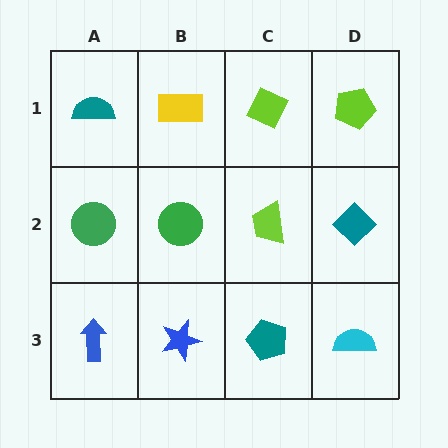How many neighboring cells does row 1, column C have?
3.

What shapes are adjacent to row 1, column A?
A green circle (row 2, column A), a yellow rectangle (row 1, column B).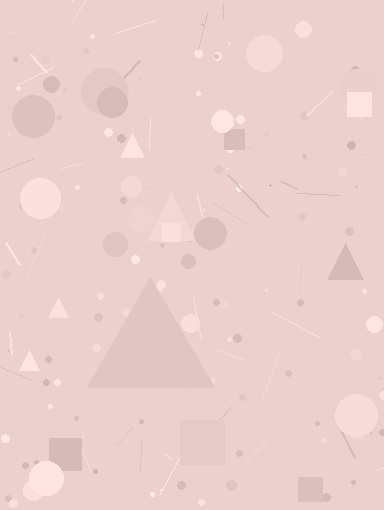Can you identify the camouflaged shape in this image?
The camouflaged shape is a triangle.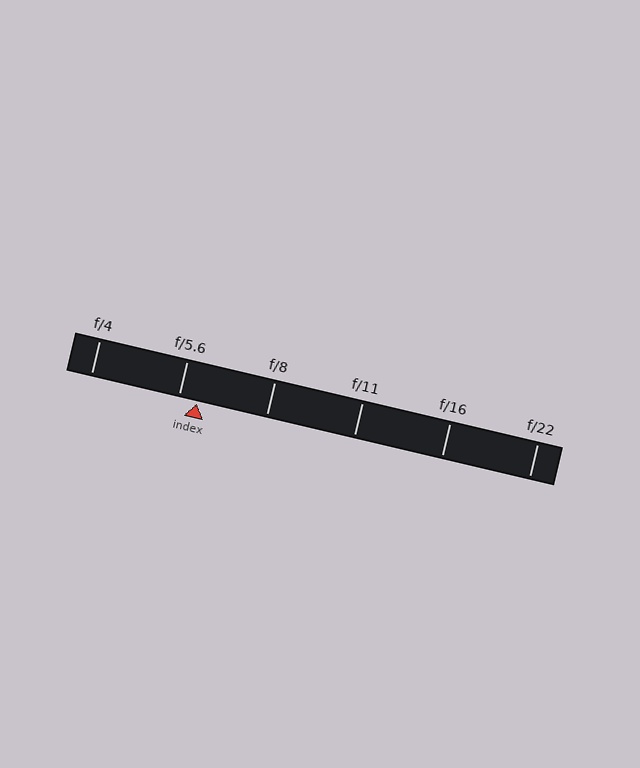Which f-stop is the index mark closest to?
The index mark is closest to f/5.6.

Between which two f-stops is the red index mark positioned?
The index mark is between f/5.6 and f/8.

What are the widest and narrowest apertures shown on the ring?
The widest aperture shown is f/4 and the narrowest is f/22.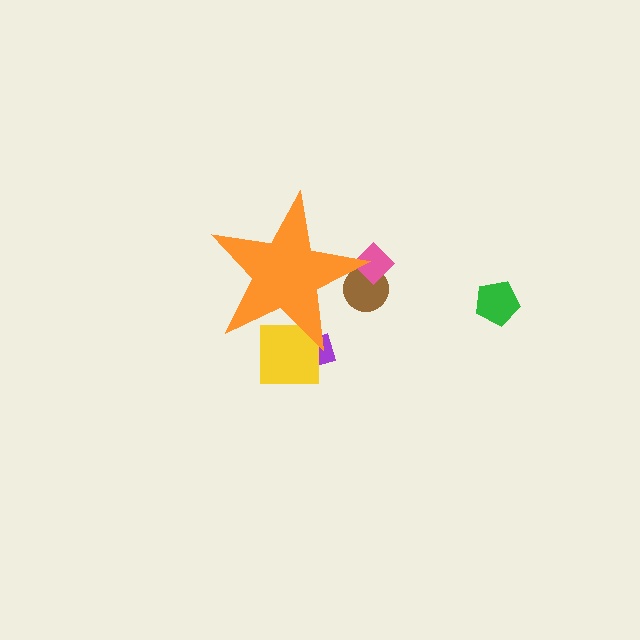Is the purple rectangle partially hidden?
Yes, the purple rectangle is partially hidden behind the orange star.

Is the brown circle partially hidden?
Yes, the brown circle is partially hidden behind the orange star.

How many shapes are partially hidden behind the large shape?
4 shapes are partially hidden.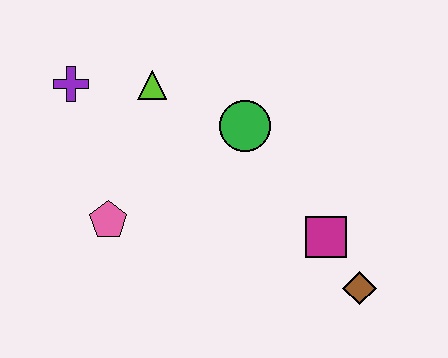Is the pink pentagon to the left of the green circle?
Yes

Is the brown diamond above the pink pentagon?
No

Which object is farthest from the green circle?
The brown diamond is farthest from the green circle.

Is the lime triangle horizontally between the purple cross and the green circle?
Yes